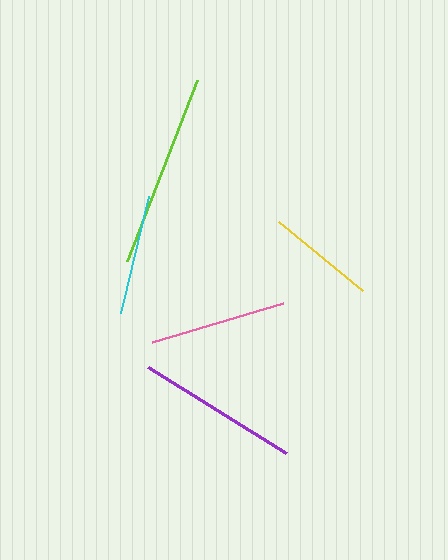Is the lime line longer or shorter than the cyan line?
The lime line is longer than the cyan line.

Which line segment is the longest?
The lime line is the longest at approximately 195 pixels.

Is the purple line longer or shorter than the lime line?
The lime line is longer than the purple line.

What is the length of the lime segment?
The lime segment is approximately 195 pixels long.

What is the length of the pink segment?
The pink segment is approximately 137 pixels long.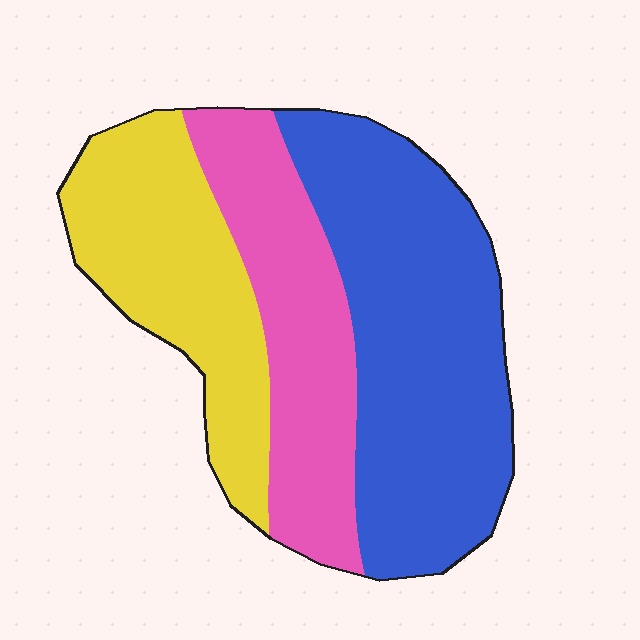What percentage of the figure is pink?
Pink takes up about one quarter (1/4) of the figure.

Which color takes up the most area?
Blue, at roughly 45%.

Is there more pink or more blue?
Blue.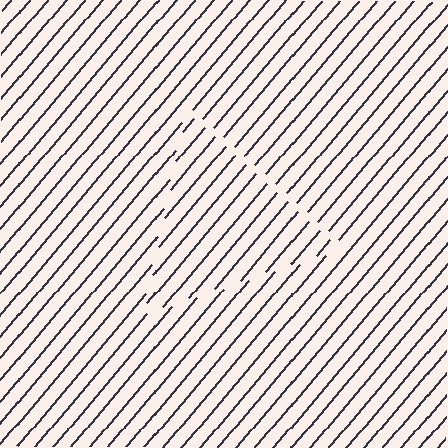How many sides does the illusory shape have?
3 sides — the line-ends trace a triangle.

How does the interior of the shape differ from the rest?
The interior of the shape contains the same grating, shifted by half a period — the contour is defined by the phase discontinuity where line-ends from the inner and outer gratings abut.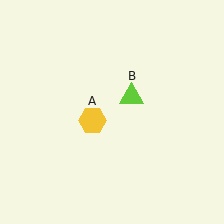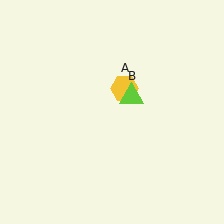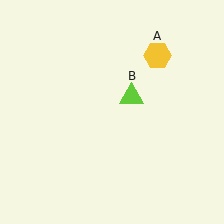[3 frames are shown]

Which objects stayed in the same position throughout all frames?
Lime triangle (object B) remained stationary.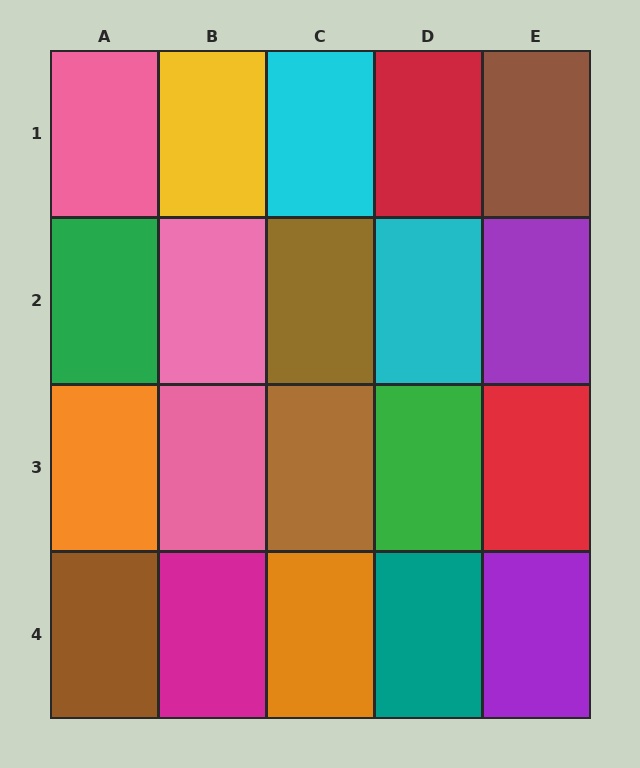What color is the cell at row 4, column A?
Brown.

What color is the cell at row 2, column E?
Purple.